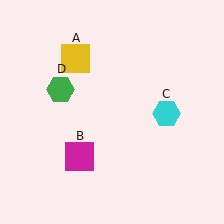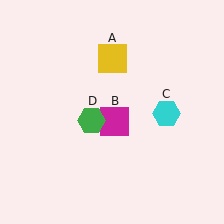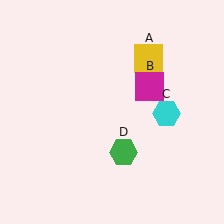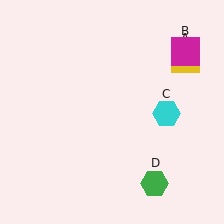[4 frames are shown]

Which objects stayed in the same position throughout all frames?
Cyan hexagon (object C) remained stationary.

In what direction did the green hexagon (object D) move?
The green hexagon (object D) moved down and to the right.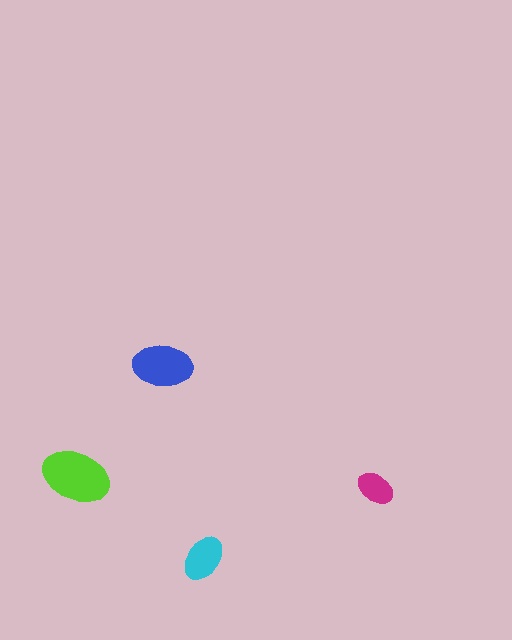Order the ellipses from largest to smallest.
the lime one, the blue one, the cyan one, the magenta one.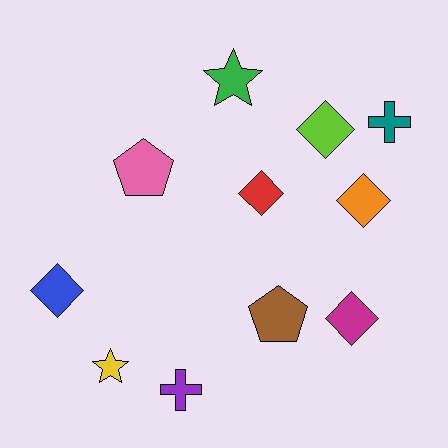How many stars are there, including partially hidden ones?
There are 2 stars.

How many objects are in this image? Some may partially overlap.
There are 11 objects.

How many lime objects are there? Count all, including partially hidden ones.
There is 1 lime object.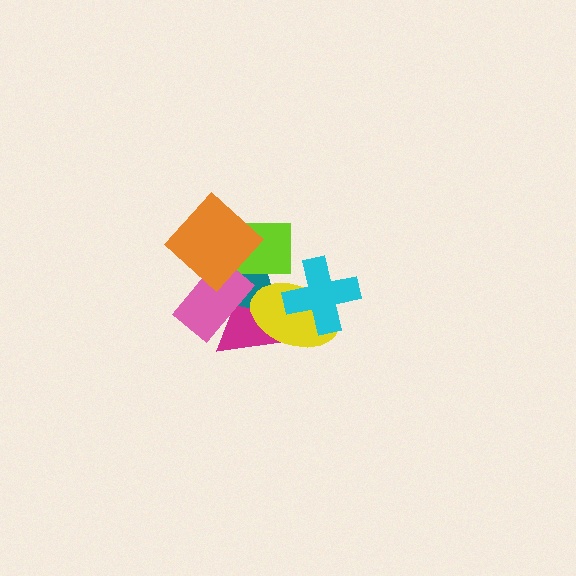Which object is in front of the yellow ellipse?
The cyan cross is in front of the yellow ellipse.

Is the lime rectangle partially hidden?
Yes, it is partially covered by another shape.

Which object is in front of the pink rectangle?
The orange diamond is in front of the pink rectangle.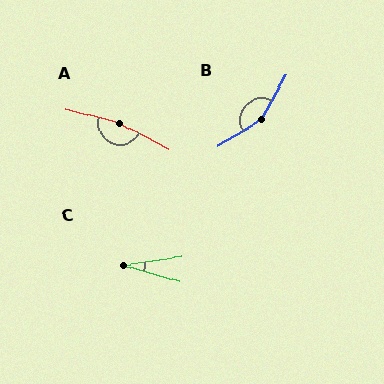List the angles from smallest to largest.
C (24°), B (149°), A (167°).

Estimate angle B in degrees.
Approximately 149 degrees.